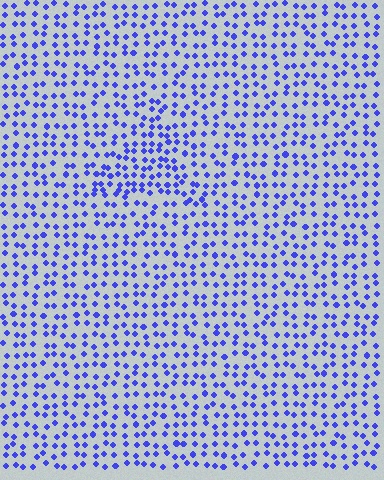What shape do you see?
I see a triangle.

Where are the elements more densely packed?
The elements are more densely packed inside the triangle boundary.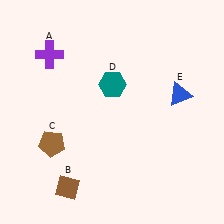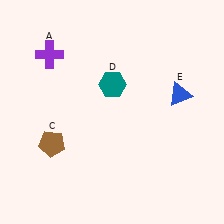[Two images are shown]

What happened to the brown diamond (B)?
The brown diamond (B) was removed in Image 2. It was in the bottom-left area of Image 1.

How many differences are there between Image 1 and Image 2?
There is 1 difference between the two images.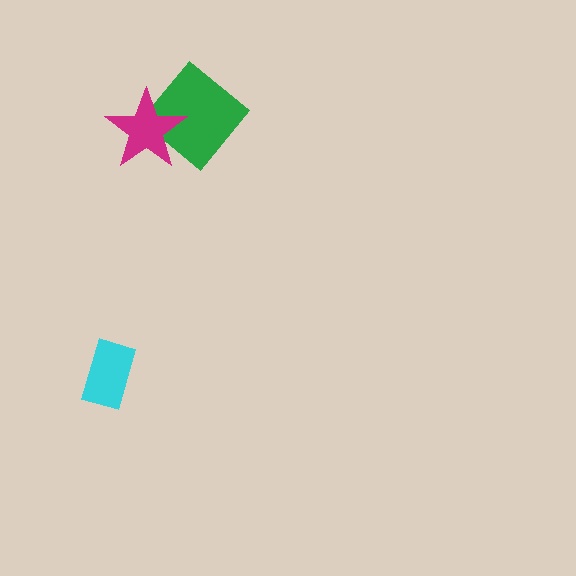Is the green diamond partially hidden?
Yes, it is partially covered by another shape.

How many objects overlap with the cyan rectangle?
0 objects overlap with the cyan rectangle.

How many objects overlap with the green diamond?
1 object overlaps with the green diamond.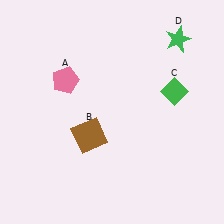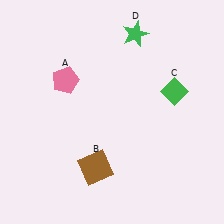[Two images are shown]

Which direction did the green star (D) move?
The green star (D) moved left.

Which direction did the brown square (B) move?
The brown square (B) moved down.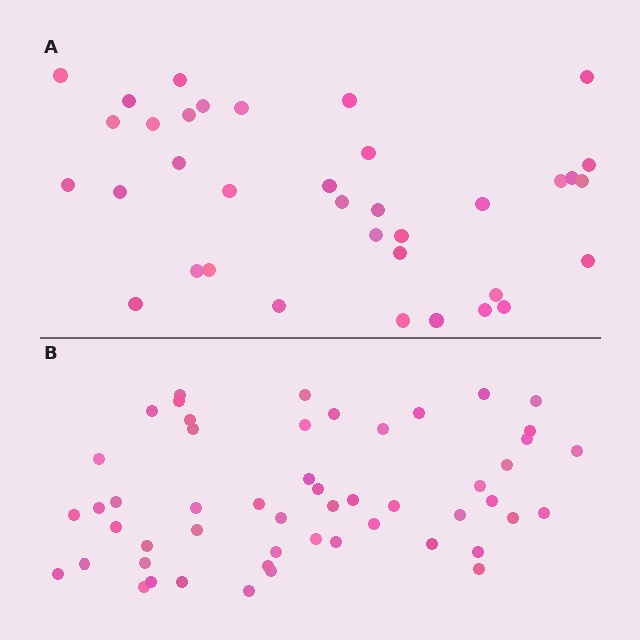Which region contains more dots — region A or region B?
Region B (the bottom region) has more dots.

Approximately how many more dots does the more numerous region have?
Region B has approximately 15 more dots than region A.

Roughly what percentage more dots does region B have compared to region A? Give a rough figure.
About 45% more.